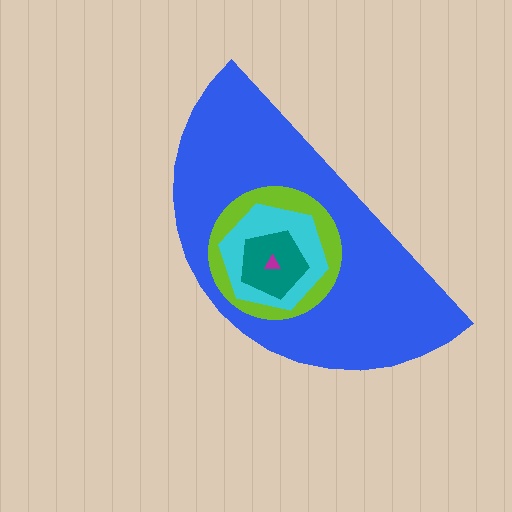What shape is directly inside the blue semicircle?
The lime circle.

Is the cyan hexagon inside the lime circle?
Yes.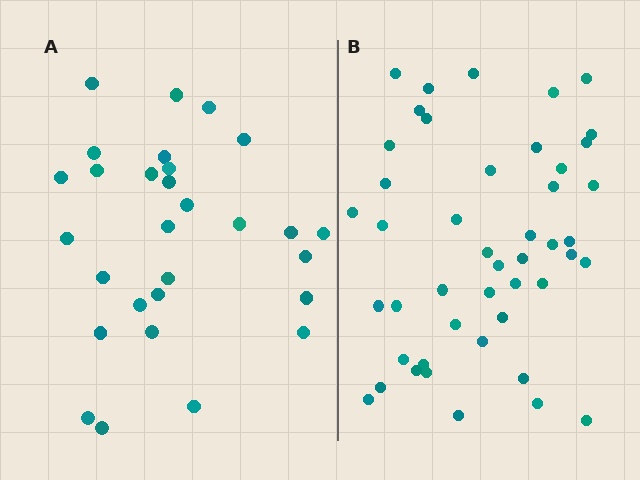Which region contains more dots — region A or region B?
Region B (the right region) has more dots.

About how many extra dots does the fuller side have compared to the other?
Region B has approximately 15 more dots than region A.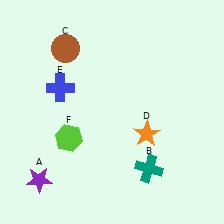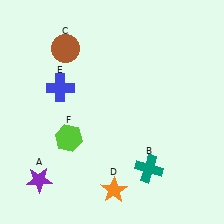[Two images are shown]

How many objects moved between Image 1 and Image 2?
1 object moved between the two images.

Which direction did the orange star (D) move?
The orange star (D) moved down.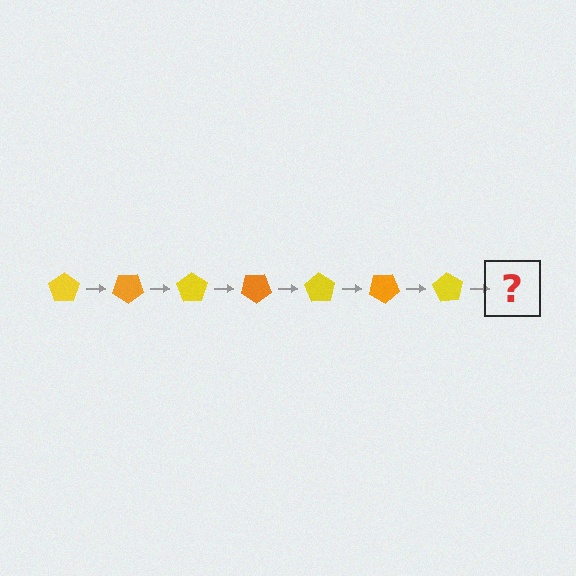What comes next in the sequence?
The next element should be an orange pentagon, rotated 245 degrees from the start.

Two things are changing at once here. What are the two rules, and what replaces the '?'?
The two rules are that it rotates 35 degrees each step and the color cycles through yellow and orange. The '?' should be an orange pentagon, rotated 245 degrees from the start.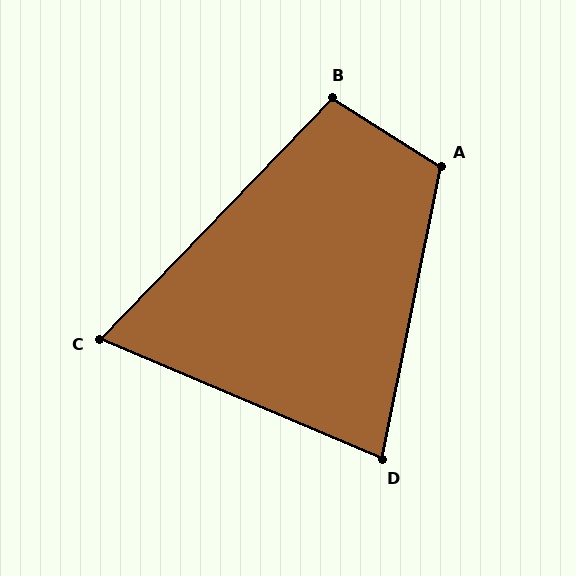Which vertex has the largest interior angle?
A, at approximately 111 degrees.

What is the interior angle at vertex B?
Approximately 102 degrees (obtuse).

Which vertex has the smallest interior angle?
C, at approximately 69 degrees.